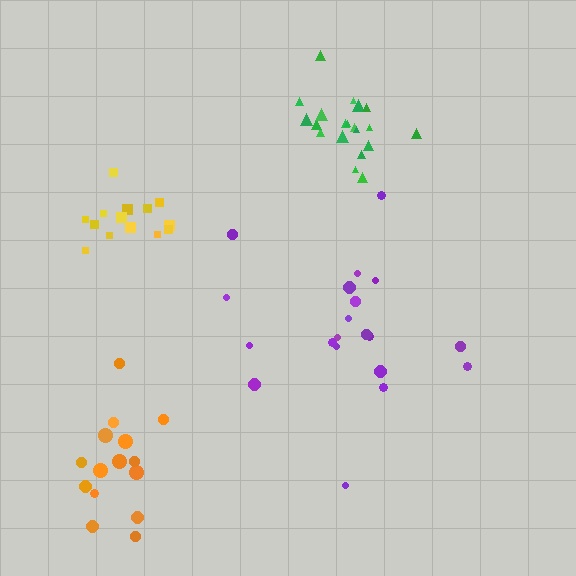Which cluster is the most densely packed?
Yellow.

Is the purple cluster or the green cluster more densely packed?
Green.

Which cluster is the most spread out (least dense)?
Purple.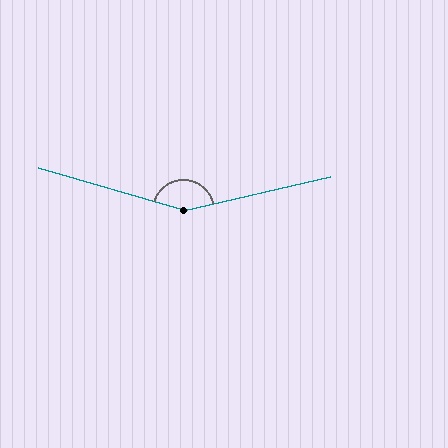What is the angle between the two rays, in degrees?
Approximately 151 degrees.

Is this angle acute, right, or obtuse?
It is obtuse.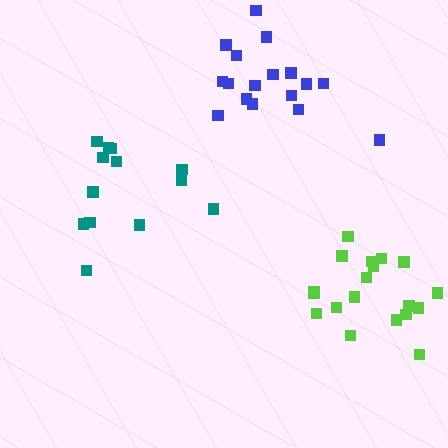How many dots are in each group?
Group 1: 13 dots, Group 2: 17 dots, Group 3: 19 dots (49 total).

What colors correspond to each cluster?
The clusters are colored: teal, blue, lime.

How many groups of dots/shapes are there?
There are 3 groups.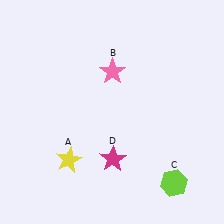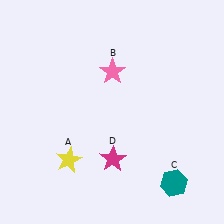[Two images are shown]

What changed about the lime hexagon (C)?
In Image 1, C is lime. In Image 2, it changed to teal.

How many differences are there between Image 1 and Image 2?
There is 1 difference between the two images.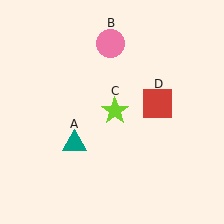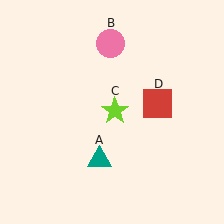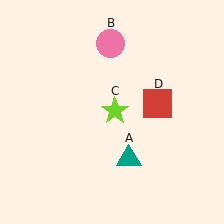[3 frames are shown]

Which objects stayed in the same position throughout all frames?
Pink circle (object B) and lime star (object C) and red square (object D) remained stationary.